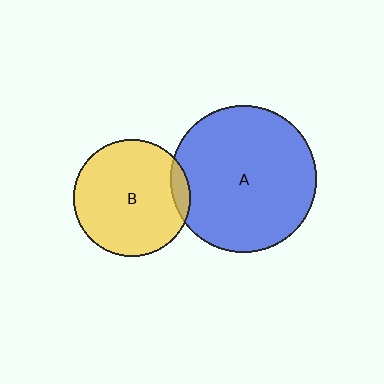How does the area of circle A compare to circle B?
Approximately 1.6 times.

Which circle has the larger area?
Circle A (blue).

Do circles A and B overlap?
Yes.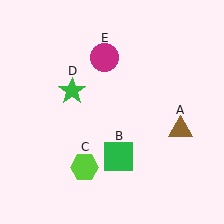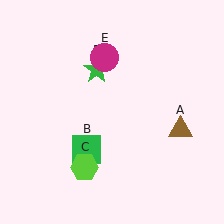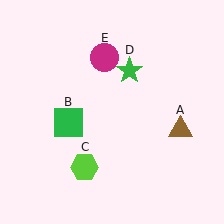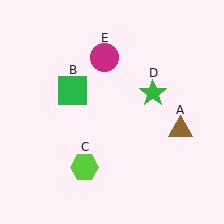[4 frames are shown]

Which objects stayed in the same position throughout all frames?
Brown triangle (object A) and lime hexagon (object C) and magenta circle (object E) remained stationary.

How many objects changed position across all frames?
2 objects changed position: green square (object B), green star (object D).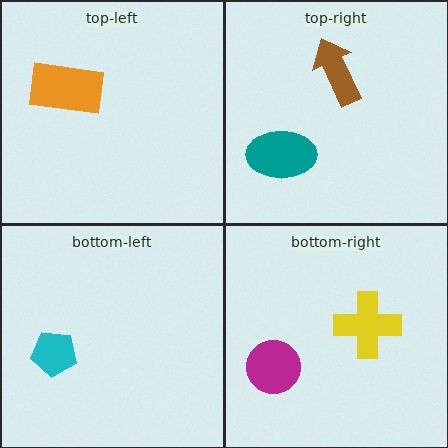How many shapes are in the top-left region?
1.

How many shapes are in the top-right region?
2.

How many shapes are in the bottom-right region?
2.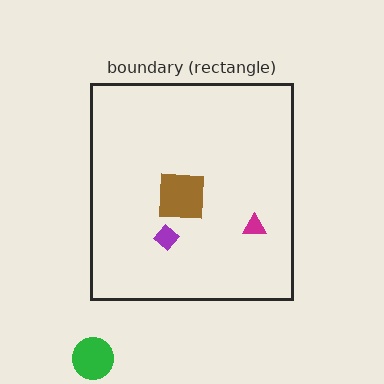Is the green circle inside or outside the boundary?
Outside.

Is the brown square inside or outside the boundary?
Inside.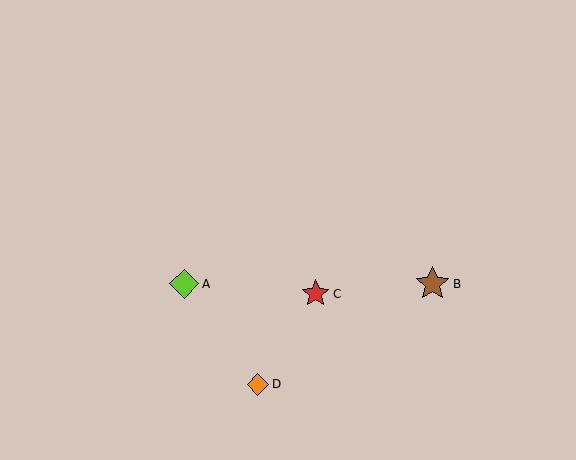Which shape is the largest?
The brown star (labeled B) is the largest.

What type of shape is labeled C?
Shape C is a red star.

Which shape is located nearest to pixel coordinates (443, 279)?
The brown star (labeled B) at (432, 284) is nearest to that location.